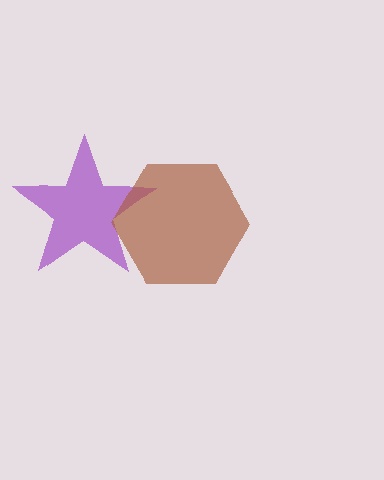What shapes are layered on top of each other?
The layered shapes are: a purple star, a brown hexagon.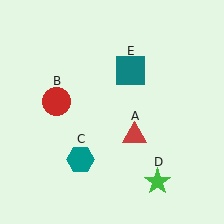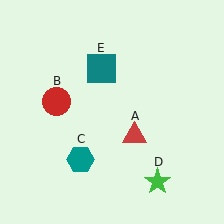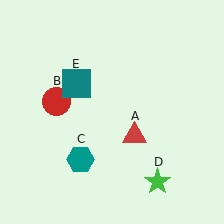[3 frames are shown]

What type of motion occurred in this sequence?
The teal square (object E) rotated counterclockwise around the center of the scene.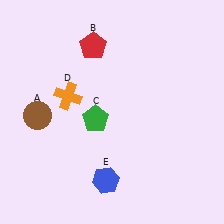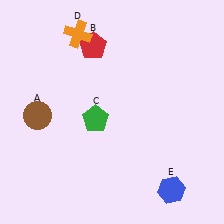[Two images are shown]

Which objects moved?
The objects that moved are: the orange cross (D), the blue hexagon (E).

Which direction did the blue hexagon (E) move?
The blue hexagon (E) moved right.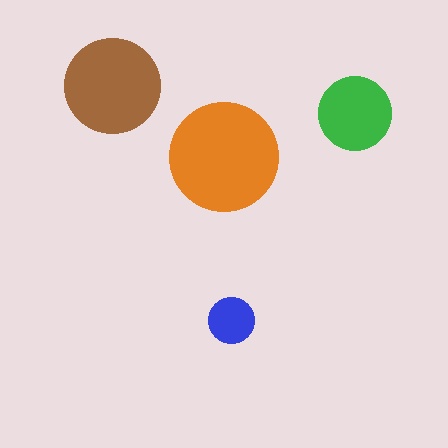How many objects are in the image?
There are 4 objects in the image.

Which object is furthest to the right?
The green circle is rightmost.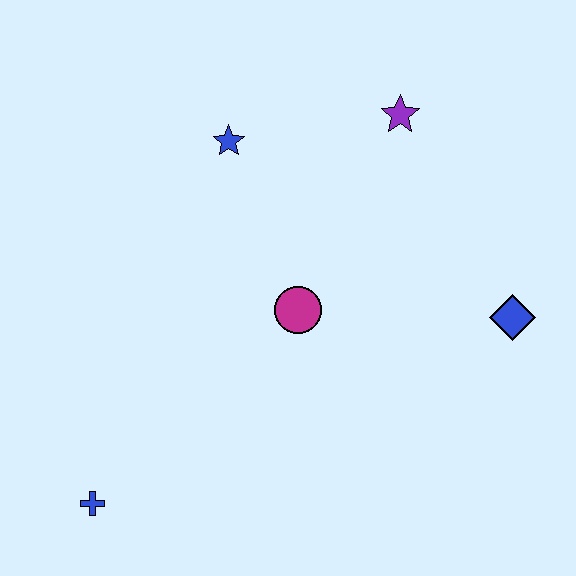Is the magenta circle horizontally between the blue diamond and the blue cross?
Yes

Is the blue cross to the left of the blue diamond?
Yes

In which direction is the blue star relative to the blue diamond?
The blue star is to the left of the blue diamond.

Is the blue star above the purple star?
No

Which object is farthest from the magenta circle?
The blue cross is farthest from the magenta circle.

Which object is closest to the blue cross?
The magenta circle is closest to the blue cross.